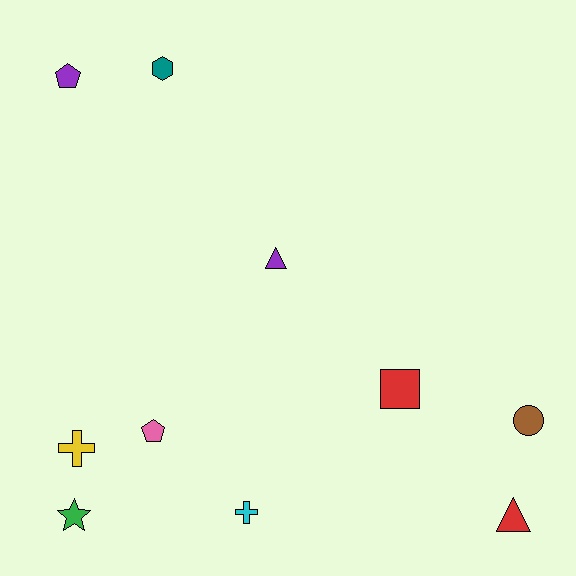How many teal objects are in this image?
There is 1 teal object.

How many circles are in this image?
There is 1 circle.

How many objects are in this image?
There are 10 objects.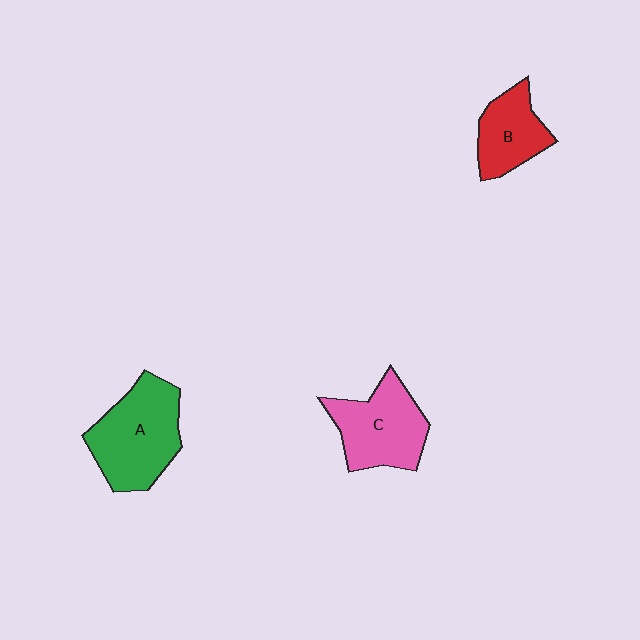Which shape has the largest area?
Shape A (green).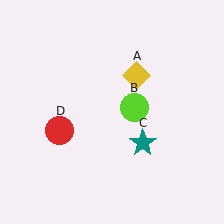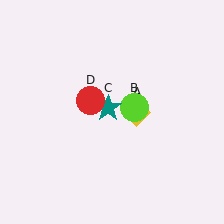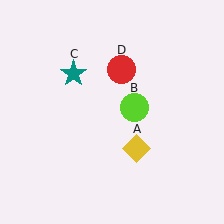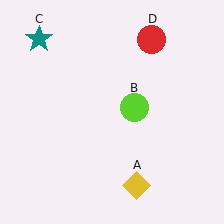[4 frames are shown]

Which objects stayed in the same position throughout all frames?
Lime circle (object B) remained stationary.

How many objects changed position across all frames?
3 objects changed position: yellow diamond (object A), teal star (object C), red circle (object D).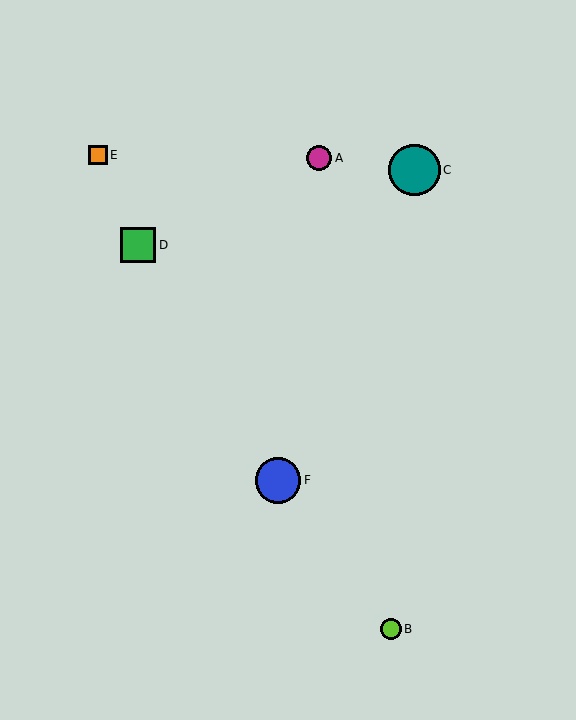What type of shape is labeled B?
Shape B is a lime circle.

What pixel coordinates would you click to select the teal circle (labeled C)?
Click at (415, 170) to select the teal circle C.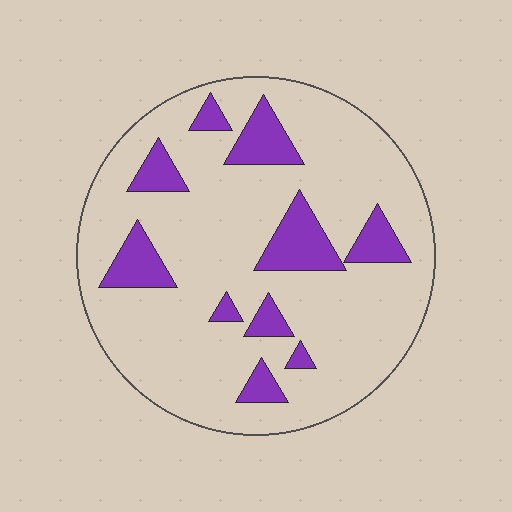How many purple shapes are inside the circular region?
10.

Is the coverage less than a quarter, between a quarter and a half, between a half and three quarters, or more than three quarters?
Less than a quarter.